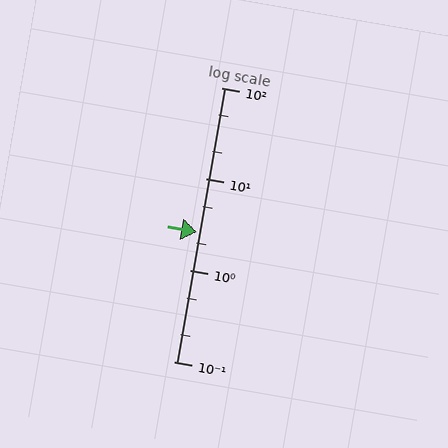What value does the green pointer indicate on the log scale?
The pointer indicates approximately 2.6.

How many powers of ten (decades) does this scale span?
The scale spans 3 decades, from 0.1 to 100.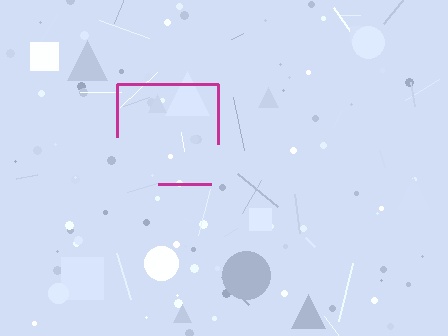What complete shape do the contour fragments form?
The contour fragments form a square.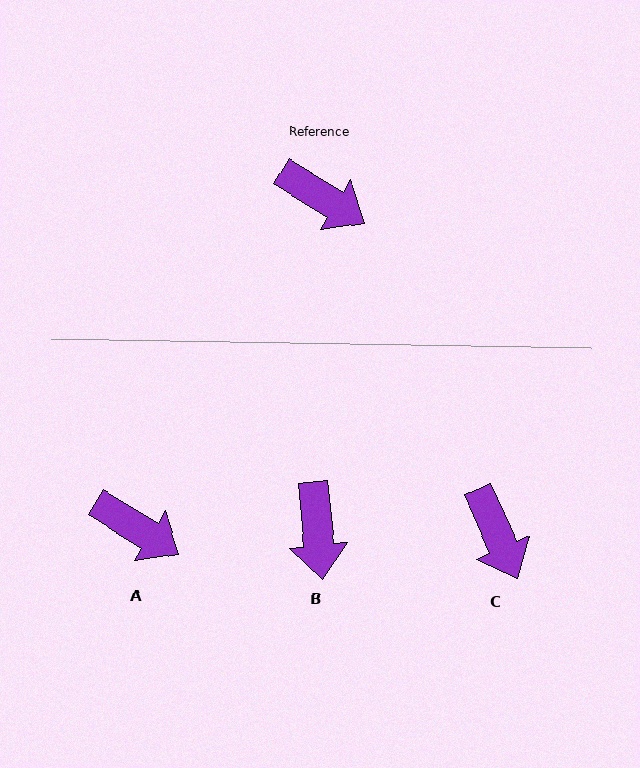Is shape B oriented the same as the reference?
No, it is off by about 53 degrees.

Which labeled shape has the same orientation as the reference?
A.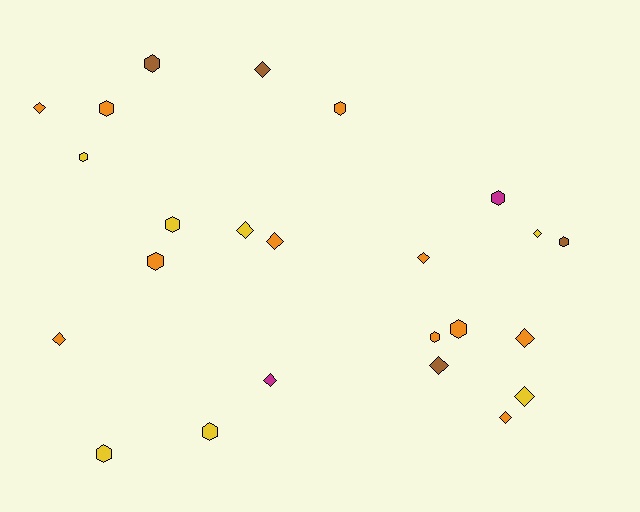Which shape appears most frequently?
Diamond, with 12 objects.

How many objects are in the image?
There are 24 objects.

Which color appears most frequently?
Orange, with 11 objects.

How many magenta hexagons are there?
There is 1 magenta hexagon.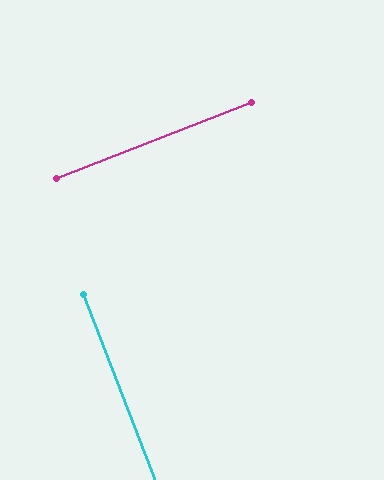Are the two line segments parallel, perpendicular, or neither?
Perpendicular — they meet at approximately 90°.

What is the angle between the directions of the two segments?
Approximately 90 degrees.